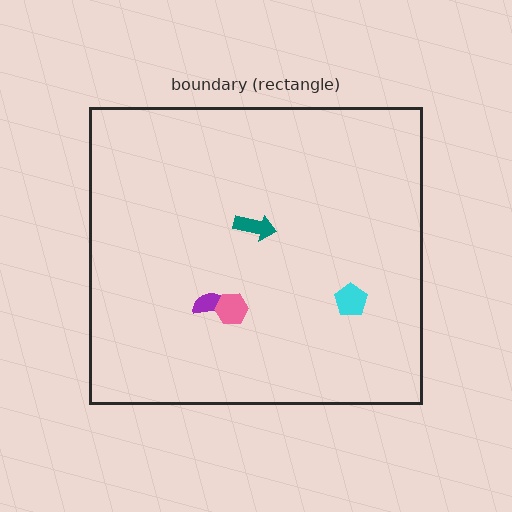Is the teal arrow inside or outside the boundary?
Inside.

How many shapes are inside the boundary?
4 inside, 0 outside.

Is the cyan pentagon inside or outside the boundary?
Inside.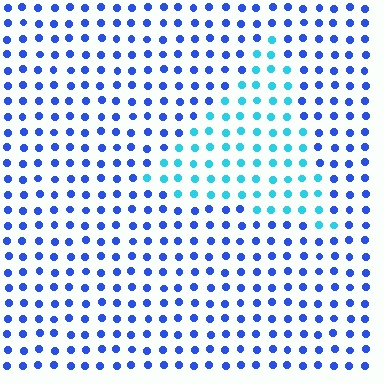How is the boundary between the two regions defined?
The boundary is defined purely by a slight shift in hue (about 42 degrees). Spacing, size, and orientation are identical on both sides.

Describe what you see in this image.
The image is filled with small blue elements in a uniform arrangement. A triangle-shaped region is visible where the elements are tinted to a slightly different hue, forming a subtle color boundary.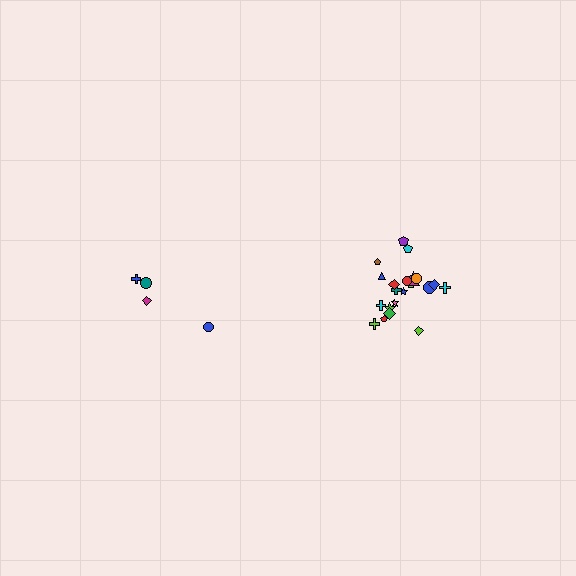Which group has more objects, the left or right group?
The right group.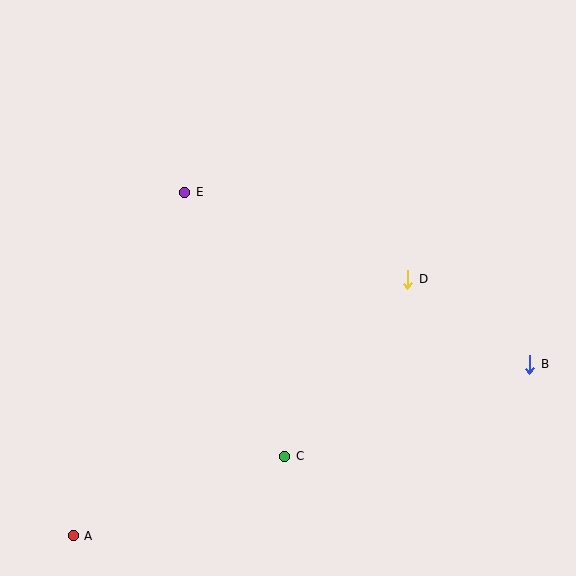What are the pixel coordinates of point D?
Point D is at (408, 279).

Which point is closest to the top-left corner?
Point E is closest to the top-left corner.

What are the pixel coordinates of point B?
Point B is at (530, 364).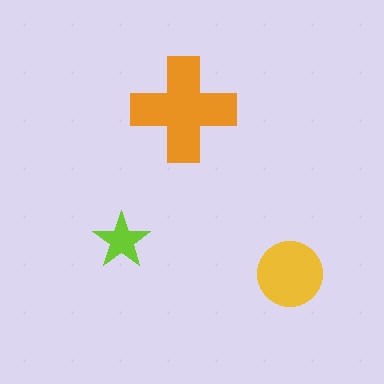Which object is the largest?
The orange cross.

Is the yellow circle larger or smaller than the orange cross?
Smaller.